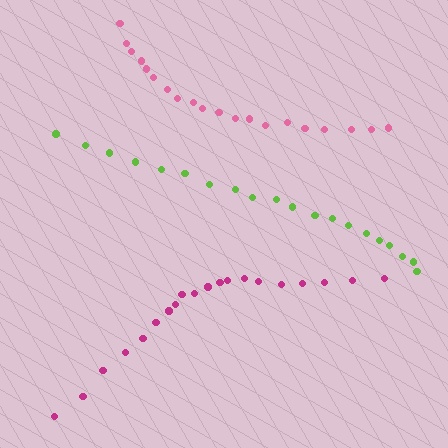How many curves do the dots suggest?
There are 3 distinct paths.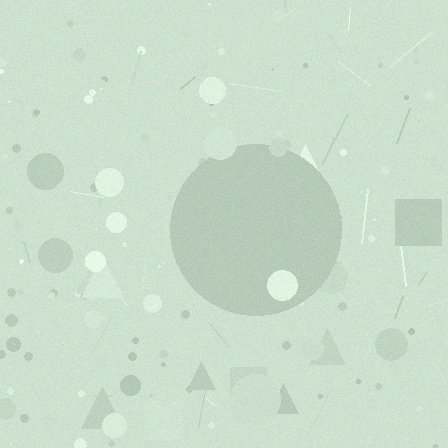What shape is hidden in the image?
A circle is hidden in the image.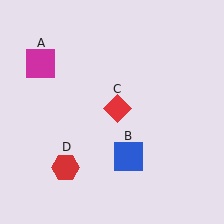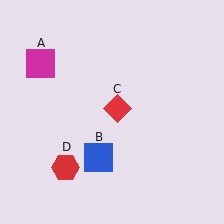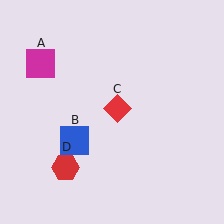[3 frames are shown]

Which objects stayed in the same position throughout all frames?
Magenta square (object A) and red diamond (object C) and red hexagon (object D) remained stationary.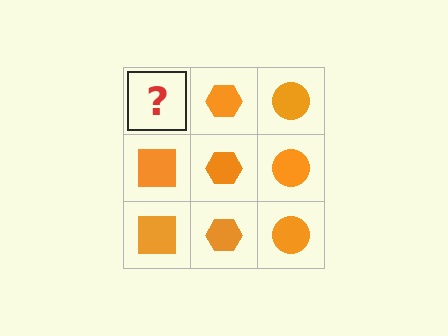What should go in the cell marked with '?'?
The missing cell should contain an orange square.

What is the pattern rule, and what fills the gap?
The rule is that each column has a consistent shape. The gap should be filled with an orange square.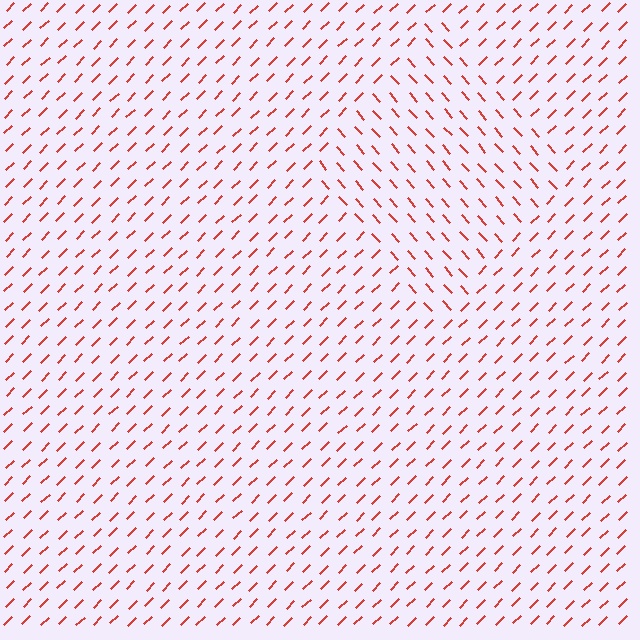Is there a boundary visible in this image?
Yes, there is a texture boundary formed by a change in line orientation.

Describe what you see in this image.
The image is filled with small red line segments. A diamond region in the image has lines oriented differently from the surrounding lines, creating a visible texture boundary.